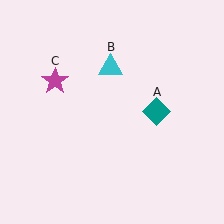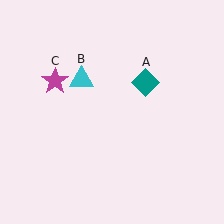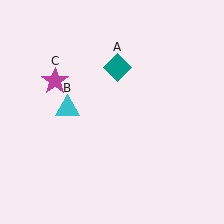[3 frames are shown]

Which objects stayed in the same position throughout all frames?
Magenta star (object C) remained stationary.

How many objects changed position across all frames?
2 objects changed position: teal diamond (object A), cyan triangle (object B).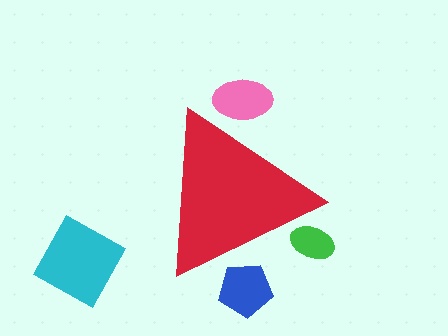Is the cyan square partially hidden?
No, the cyan square is fully visible.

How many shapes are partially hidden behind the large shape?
3 shapes are partially hidden.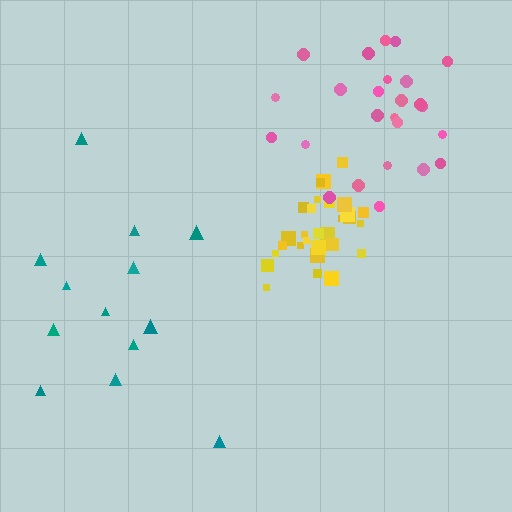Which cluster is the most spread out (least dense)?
Teal.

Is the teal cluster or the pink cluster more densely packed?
Pink.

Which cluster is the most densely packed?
Yellow.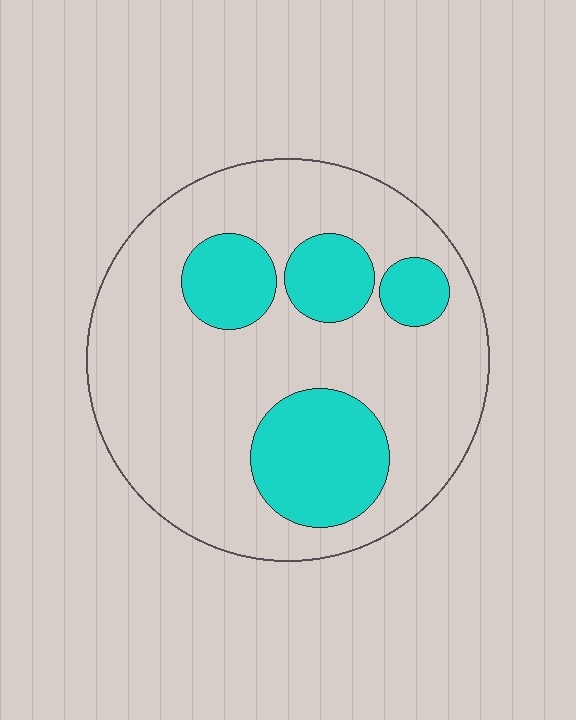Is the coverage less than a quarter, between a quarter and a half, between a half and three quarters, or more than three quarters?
Between a quarter and a half.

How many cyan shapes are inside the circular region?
4.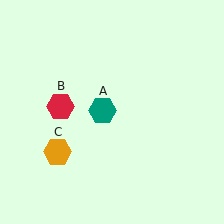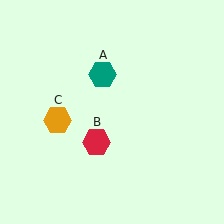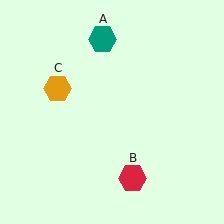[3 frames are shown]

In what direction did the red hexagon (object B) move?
The red hexagon (object B) moved down and to the right.